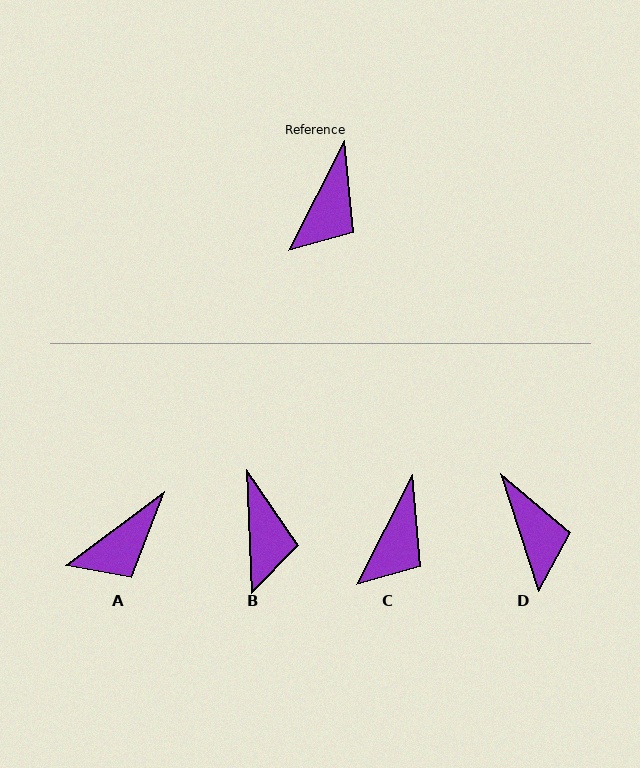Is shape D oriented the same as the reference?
No, it is off by about 45 degrees.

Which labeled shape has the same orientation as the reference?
C.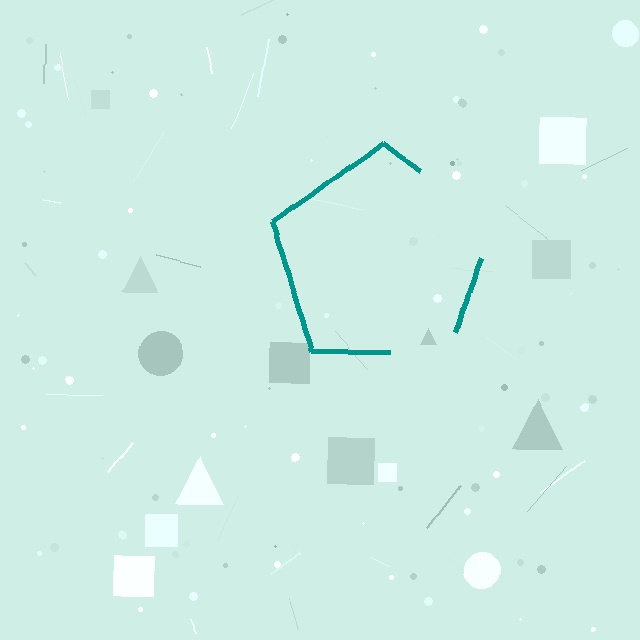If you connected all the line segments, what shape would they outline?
They would outline a pentagon.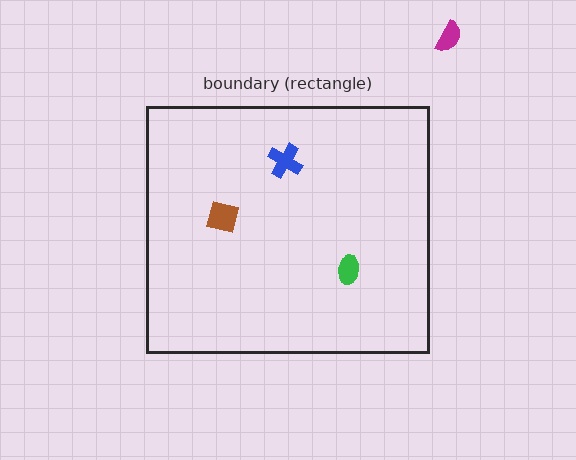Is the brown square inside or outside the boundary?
Inside.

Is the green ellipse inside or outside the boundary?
Inside.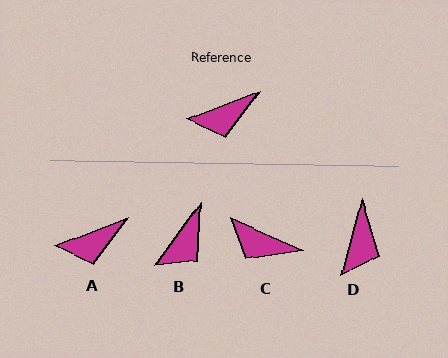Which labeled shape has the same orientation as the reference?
A.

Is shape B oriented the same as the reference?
No, it is off by about 33 degrees.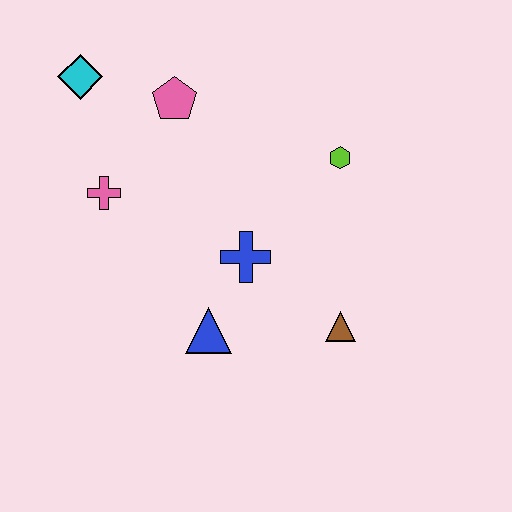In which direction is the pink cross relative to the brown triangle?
The pink cross is to the left of the brown triangle.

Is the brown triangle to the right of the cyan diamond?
Yes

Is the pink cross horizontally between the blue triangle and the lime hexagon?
No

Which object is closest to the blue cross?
The blue triangle is closest to the blue cross.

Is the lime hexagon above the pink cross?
Yes